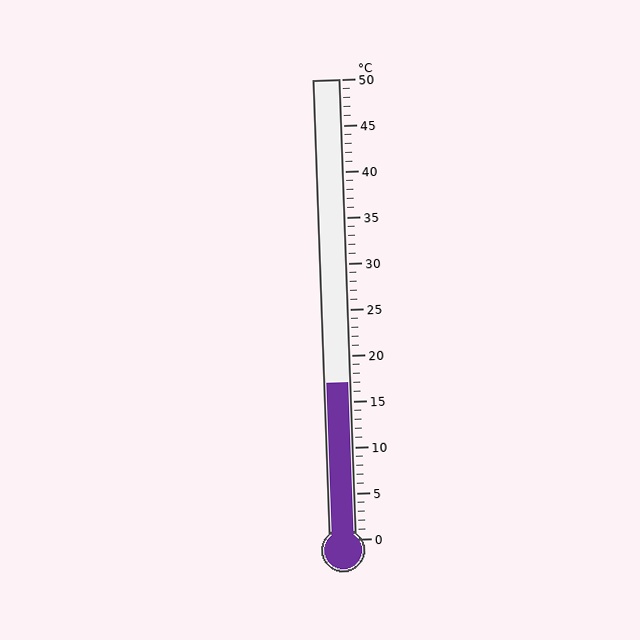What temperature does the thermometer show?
The thermometer shows approximately 17°C.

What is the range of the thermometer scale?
The thermometer scale ranges from 0°C to 50°C.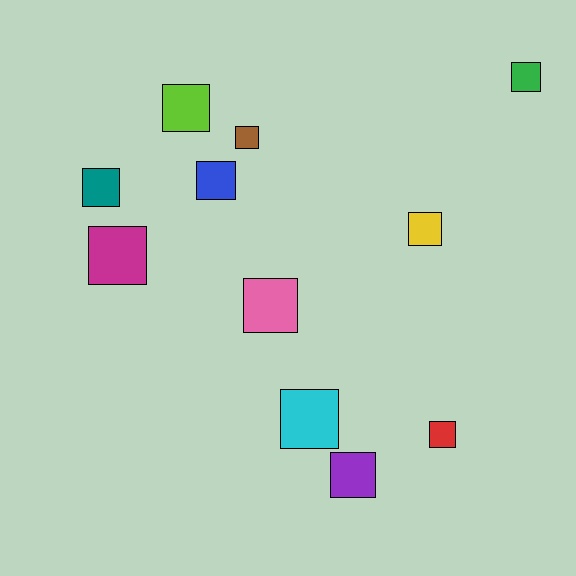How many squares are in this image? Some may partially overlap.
There are 11 squares.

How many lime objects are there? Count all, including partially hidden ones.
There is 1 lime object.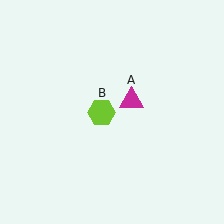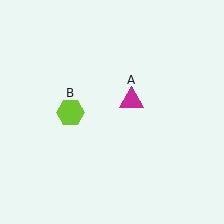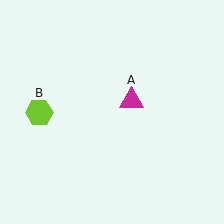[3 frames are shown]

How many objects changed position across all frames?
1 object changed position: lime hexagon (object B).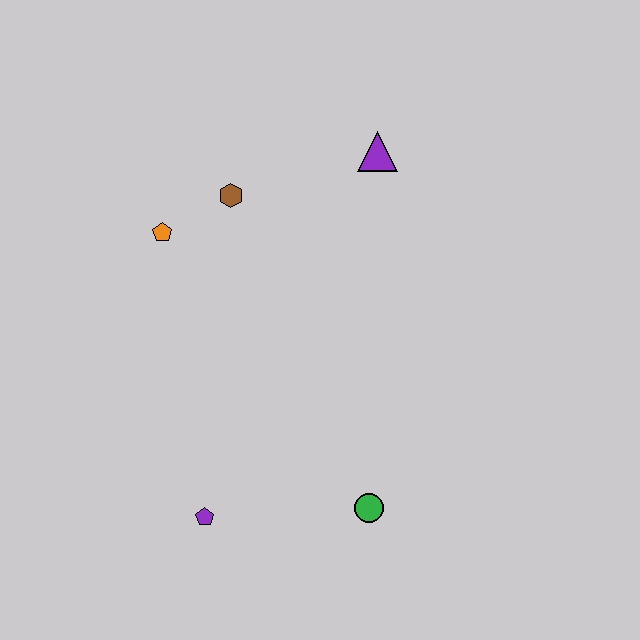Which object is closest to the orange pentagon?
The brown hexagon is closest to the orange pentagon.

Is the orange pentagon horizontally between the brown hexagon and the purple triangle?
No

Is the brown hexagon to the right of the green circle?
No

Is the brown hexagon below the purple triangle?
Yes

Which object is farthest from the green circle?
The purple triangle is farthest from the green circle.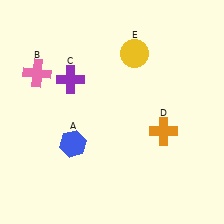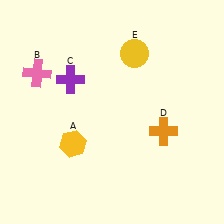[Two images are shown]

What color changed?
The hexagon (A) changed from blue in Image 1 to yellow in Image 2.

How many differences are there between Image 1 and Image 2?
There is 1 difference between the two images.